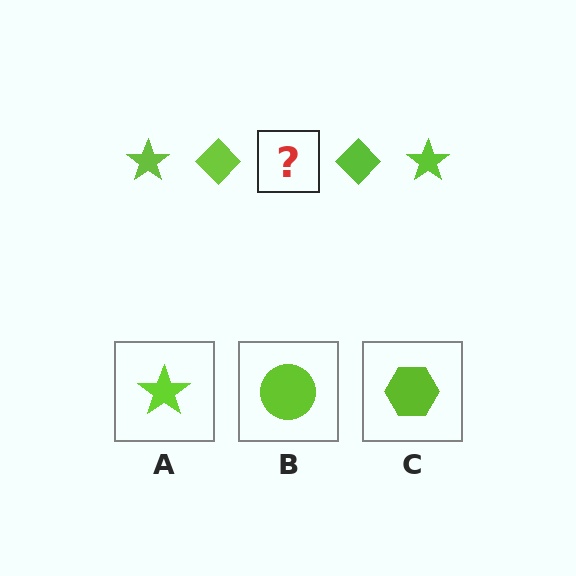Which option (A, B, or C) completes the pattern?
A.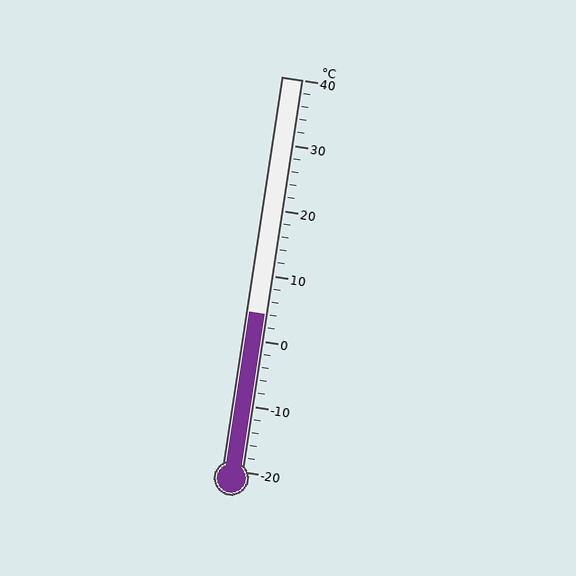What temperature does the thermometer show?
The thermometer shows approximately 4°C.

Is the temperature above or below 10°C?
The temperature is below 10°C.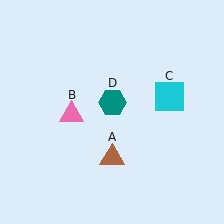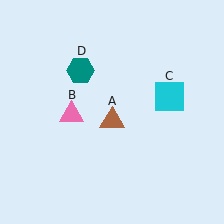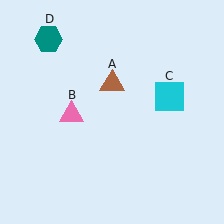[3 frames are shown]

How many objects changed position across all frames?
2 objects changed position: brown triangle (object A), teal hexagon (object D).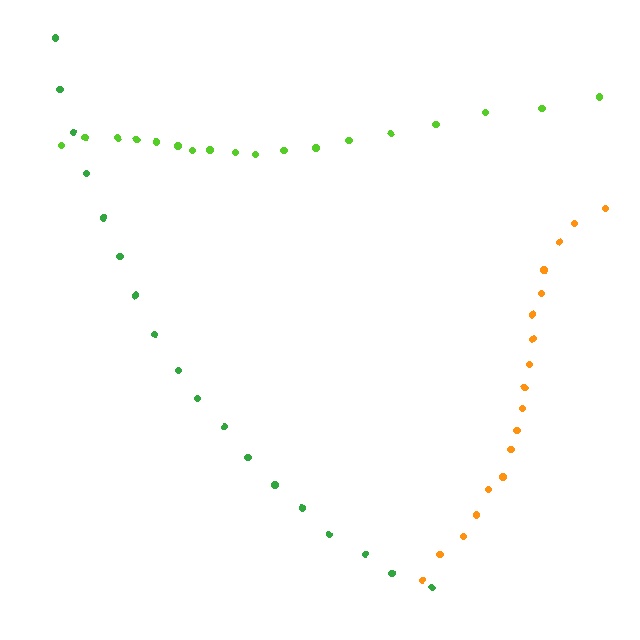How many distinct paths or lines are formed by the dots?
There are 3 distinct paths.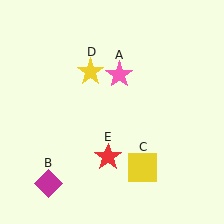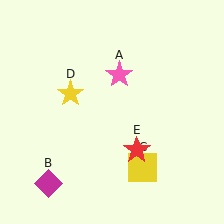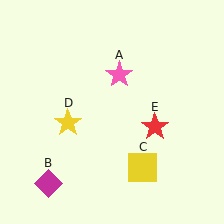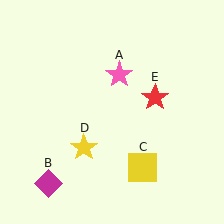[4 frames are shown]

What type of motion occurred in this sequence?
The yellow star (object D), red star (object E) rotated counterclockwise around the center of the scene.